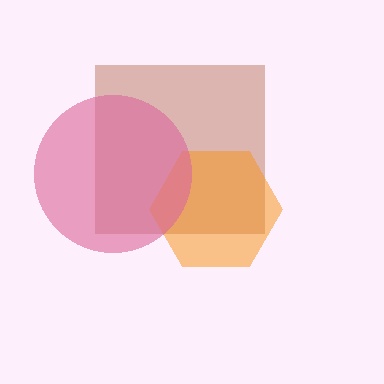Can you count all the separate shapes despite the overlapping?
Yes, there are 3 separate shapes.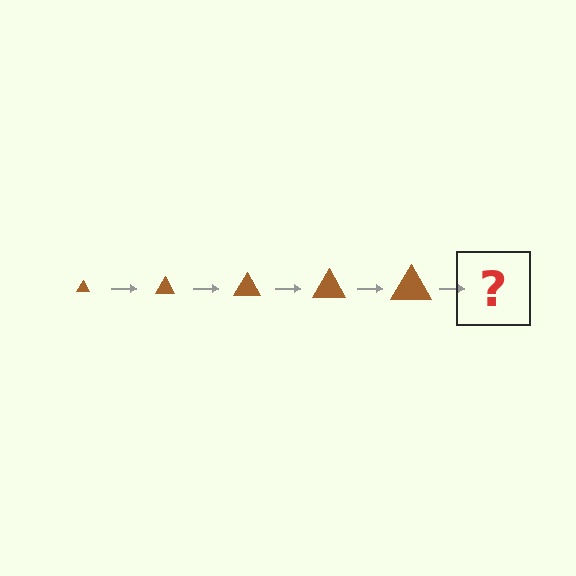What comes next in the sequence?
The next element should be a brown triangle, larger than the previous one.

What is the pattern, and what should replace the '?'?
The pattern is that the triangle gets progressively larger each step. The '?' should be a brown triangle, larger than the previous one.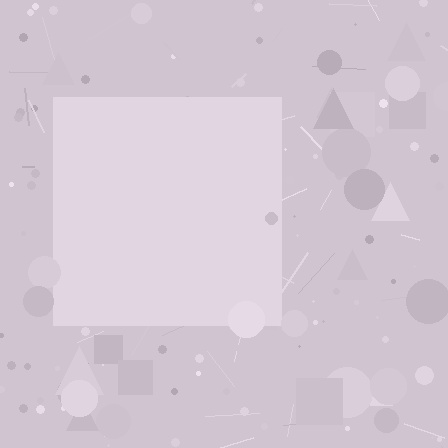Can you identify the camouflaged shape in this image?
The camouflaged shape is a square.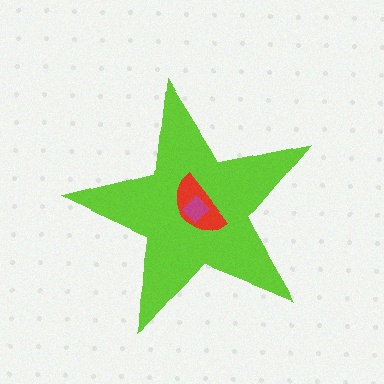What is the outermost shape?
The lime star.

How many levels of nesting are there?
3.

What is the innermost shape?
The magenta diamond.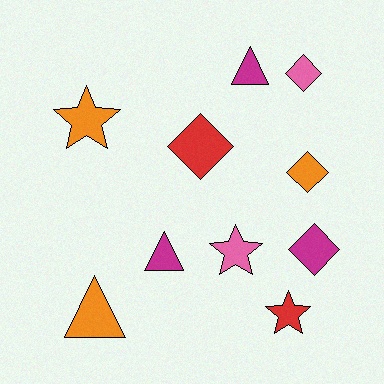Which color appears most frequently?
Orange, with 3 objects.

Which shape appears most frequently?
Diamond, with 4 objects.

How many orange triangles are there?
There is 1 orange triangle.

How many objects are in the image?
There are 10 objects.